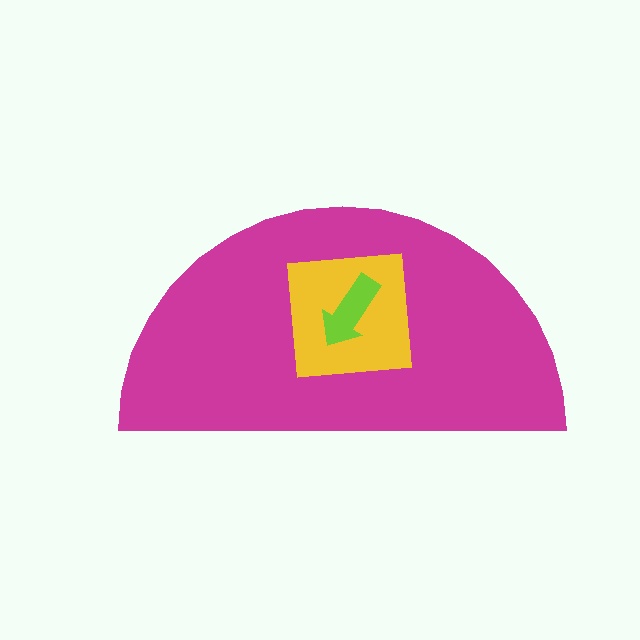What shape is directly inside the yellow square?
The lime arrow.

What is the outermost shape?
The magenta semicircle.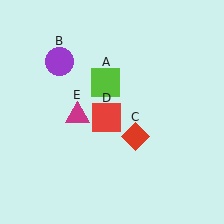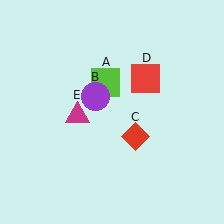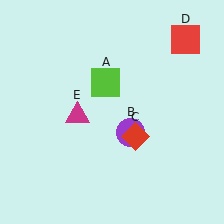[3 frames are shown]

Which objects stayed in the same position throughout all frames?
Lime square (object A) and red diamond (object C) and magenta triangle (object E) remained stationary.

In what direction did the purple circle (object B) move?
The purple circle (object B) moved down and to the right.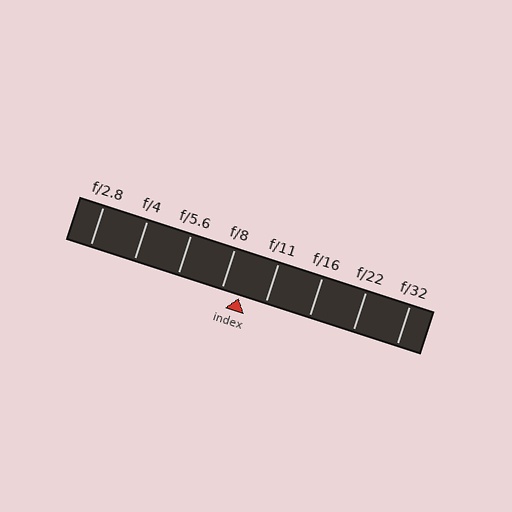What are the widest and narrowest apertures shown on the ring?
The widest aperture shown is f/2.8 and the narrowest is f/32.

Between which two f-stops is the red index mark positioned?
The index mark is between f/8 and f/11.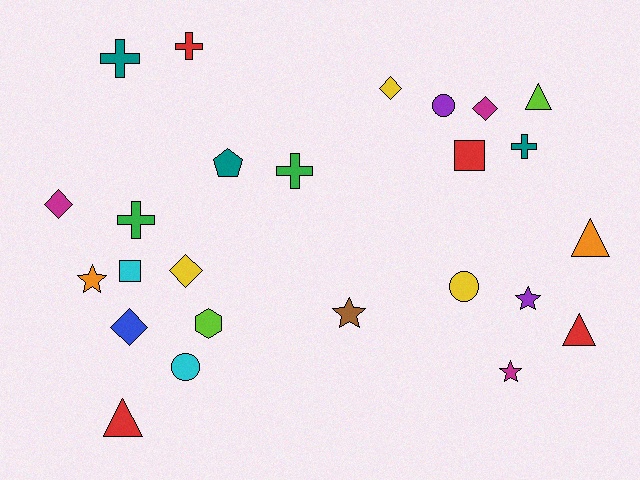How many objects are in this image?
There are 25 objects.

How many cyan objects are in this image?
There are 2 cyan objects.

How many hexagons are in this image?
There is 1 hexagon.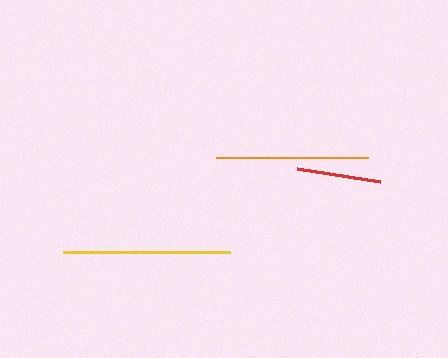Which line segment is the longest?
The yellow line is the longest at approximately 167 pixels.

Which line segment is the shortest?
The red line is the shortest at approximately 84 pixels.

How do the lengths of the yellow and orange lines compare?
The yellow and orange lines are approximately the same length.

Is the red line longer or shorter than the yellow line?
The yellow line is longer than the red line.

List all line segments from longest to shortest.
From longest to shortest: yellow, orange, red.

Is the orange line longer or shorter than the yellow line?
The yellow line is longer than the orange line.